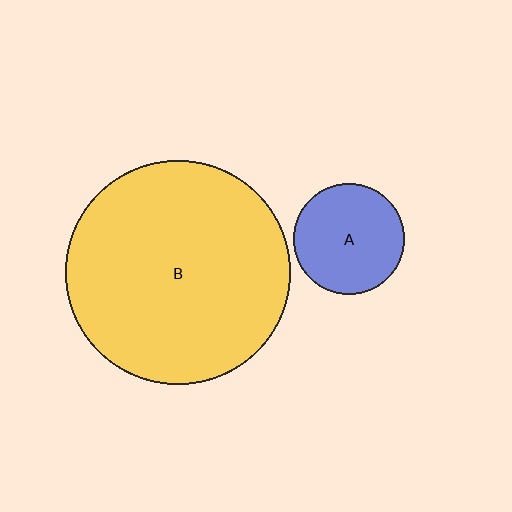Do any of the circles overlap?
No, none of the circles overlap.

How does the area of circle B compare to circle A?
Approximately 4.1 times.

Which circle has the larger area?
Circle B (yellow).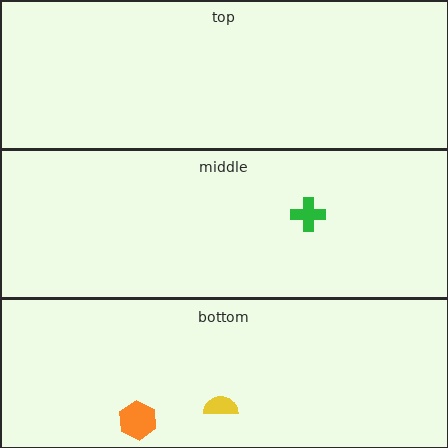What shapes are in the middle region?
The green cross.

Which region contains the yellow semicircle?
The bottom region.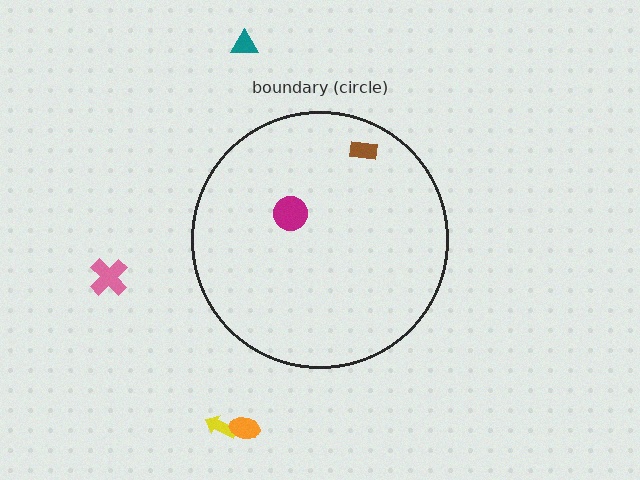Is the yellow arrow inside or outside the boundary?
Outside.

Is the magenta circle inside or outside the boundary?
Inside.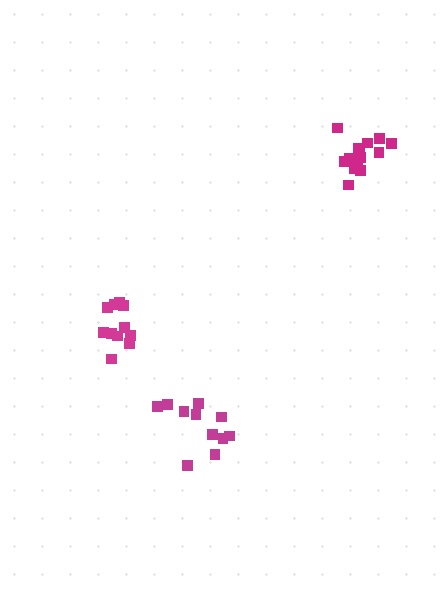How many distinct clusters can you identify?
There are 3 distinct clusters.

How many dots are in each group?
Group 1: 11 dots, Group 2: 15 dots, Group 3: 12 dots (38 total).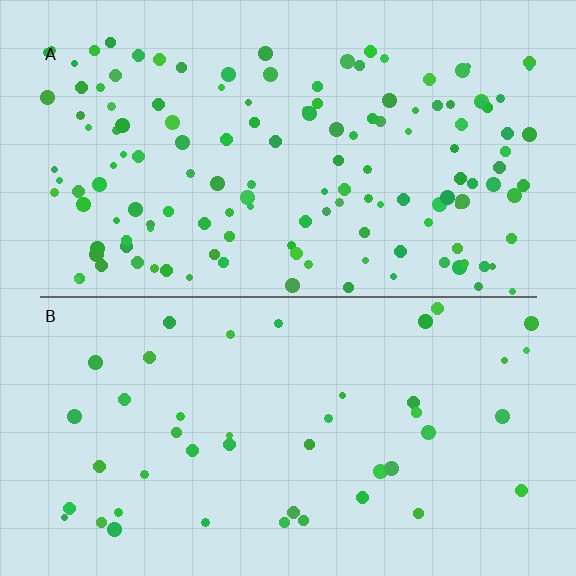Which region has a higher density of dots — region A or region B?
A (the top).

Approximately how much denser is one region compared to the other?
Approximately 3.1× — region A over region B.